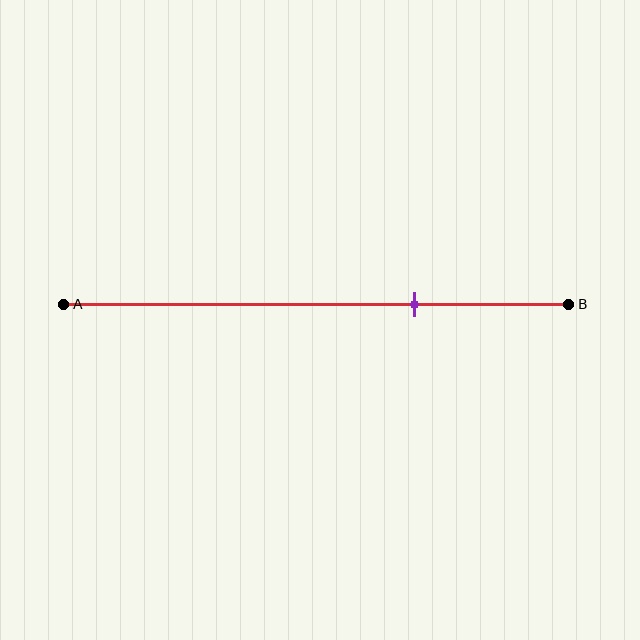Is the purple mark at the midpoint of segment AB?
No, the mark is at about 70% from A, not at the 50% midpoint.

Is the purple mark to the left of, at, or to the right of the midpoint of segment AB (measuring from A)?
The purple mark is to the right of the midpoint of segment AB.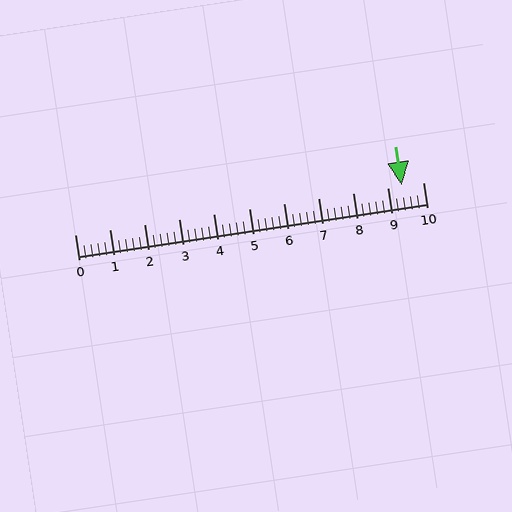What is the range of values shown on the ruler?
The ruler shows values from 0 to 10.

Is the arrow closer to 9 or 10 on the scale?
The arrow is closer to 9.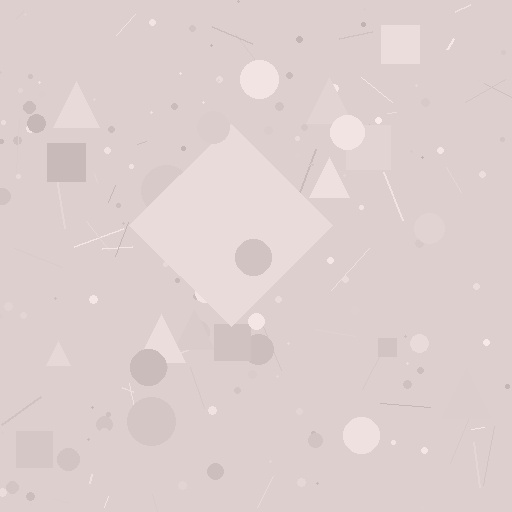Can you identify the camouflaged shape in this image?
The camouflaged shape is a diamond.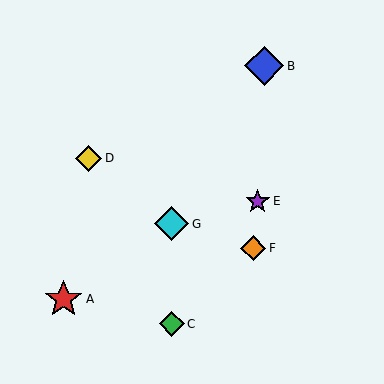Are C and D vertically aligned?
No, C is at x≈172 and D is at x≈89.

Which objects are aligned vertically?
Objects C, G are aligned vertically.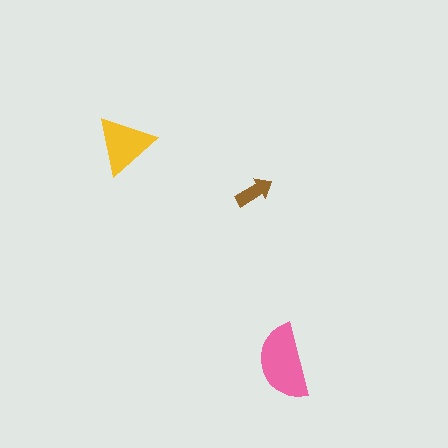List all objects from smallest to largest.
The brown arrow, the yellow triangle, the pink semicircle.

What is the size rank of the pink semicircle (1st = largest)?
1st.